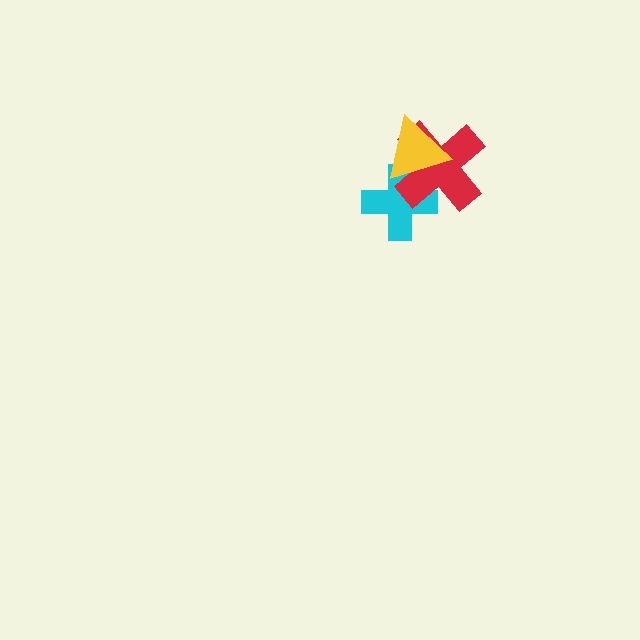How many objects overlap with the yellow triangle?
2 objects overlap with the yellow triangle.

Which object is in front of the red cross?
The yellow triangle is in front of the red cross.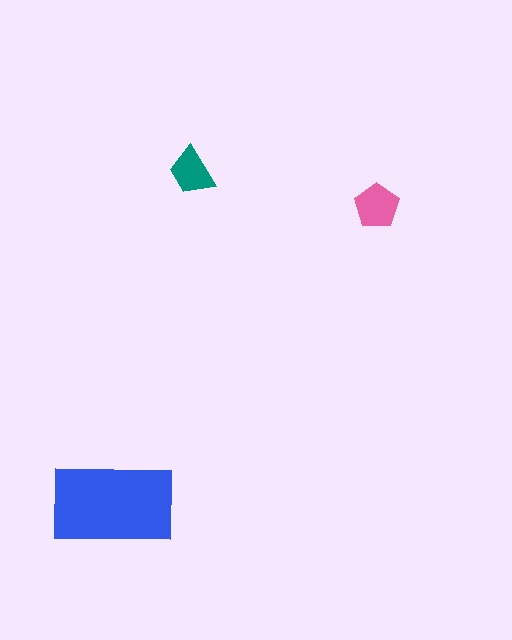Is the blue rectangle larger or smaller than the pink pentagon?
Larger.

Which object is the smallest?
The teal trapezoid.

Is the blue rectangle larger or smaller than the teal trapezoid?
Larger.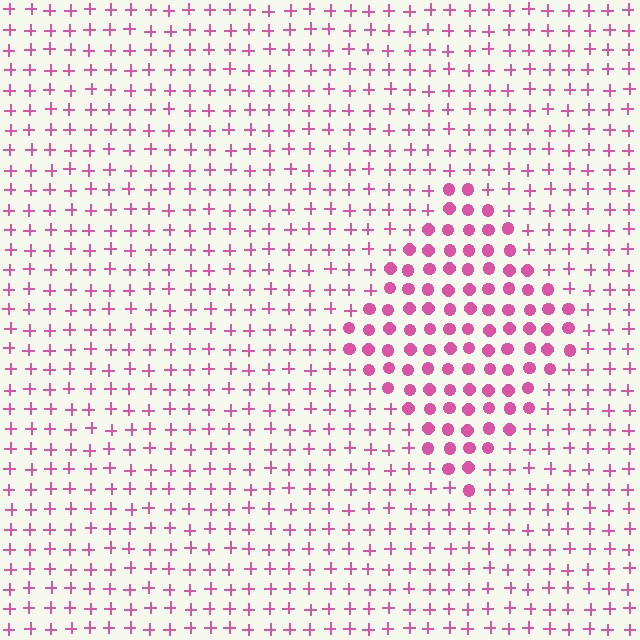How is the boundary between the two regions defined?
The boundary is defined by a change in element shape: circles inside vs. plus signs outside. All elements share the same color and spacing.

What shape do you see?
I see a diamond.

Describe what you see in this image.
The image is filled with small pink elements arranged in a uniform grid. A diamond-shaped region contains circles, while the surrounding area contains plus signs. The boundary is defined purely by the change in element shape.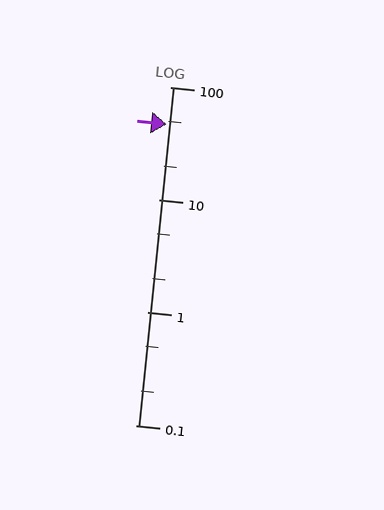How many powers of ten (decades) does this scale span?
The scale spans 3 decades, from 0.1 to 100.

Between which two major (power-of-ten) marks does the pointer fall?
The pointer is between 10 and 100.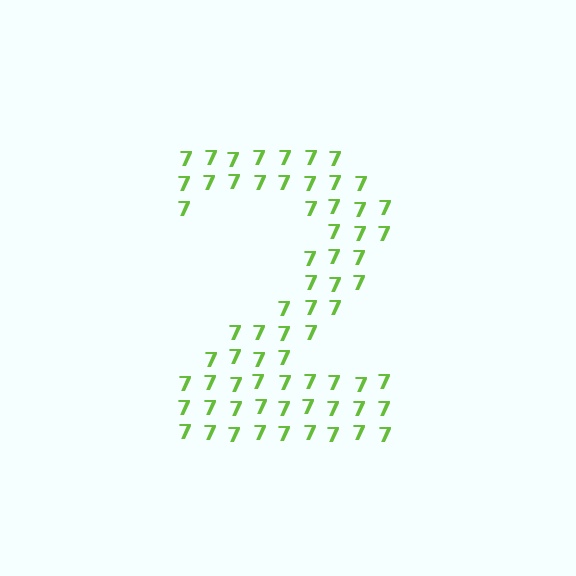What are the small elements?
The small elements are digit 7's.